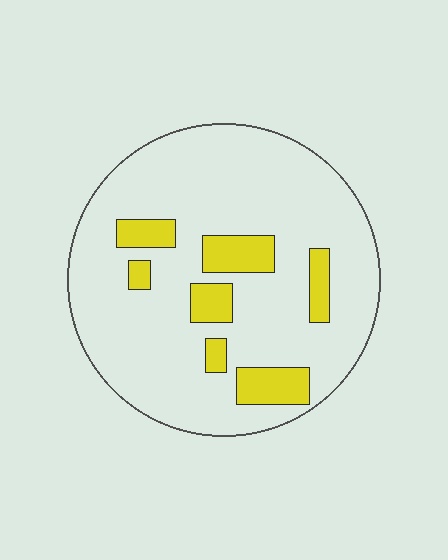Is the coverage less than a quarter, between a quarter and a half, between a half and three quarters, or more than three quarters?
Less than a quarter.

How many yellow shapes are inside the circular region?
7.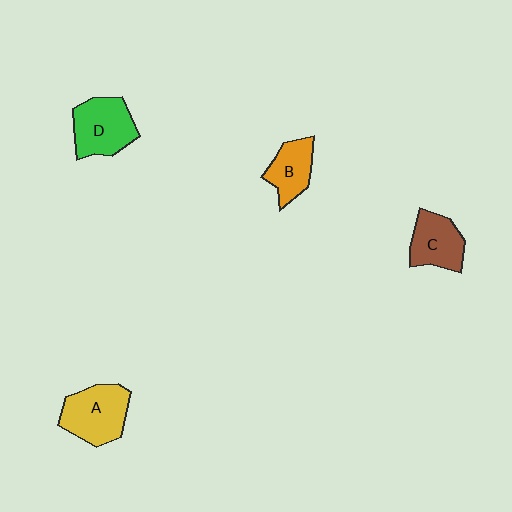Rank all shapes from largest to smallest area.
From largest to smallest: A (yellow), D (green), C (brown), B (orange).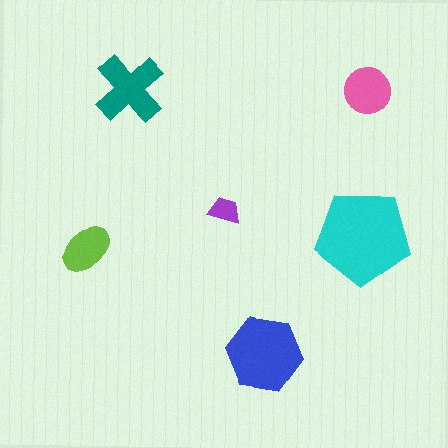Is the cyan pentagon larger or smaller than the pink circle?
Larger.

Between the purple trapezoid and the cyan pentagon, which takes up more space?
The cyan pentagon.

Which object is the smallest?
The purple trapezoid.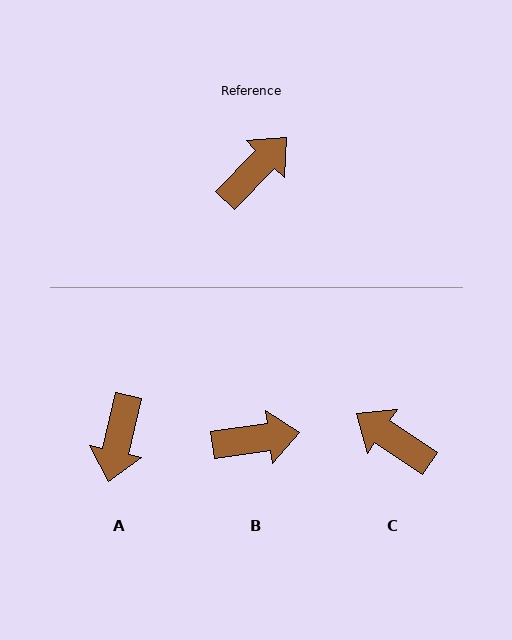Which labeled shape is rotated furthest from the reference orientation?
A, about 149 degrees away.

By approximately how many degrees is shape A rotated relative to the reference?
Approximately 149 degrees clockwise.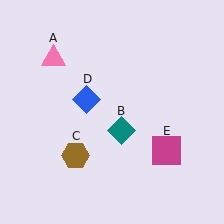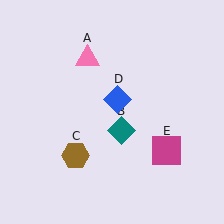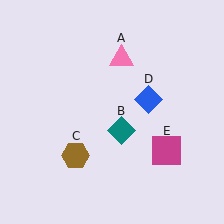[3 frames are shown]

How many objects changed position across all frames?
2 objects changed position: pink triangle (object A), blue diamond (object D).